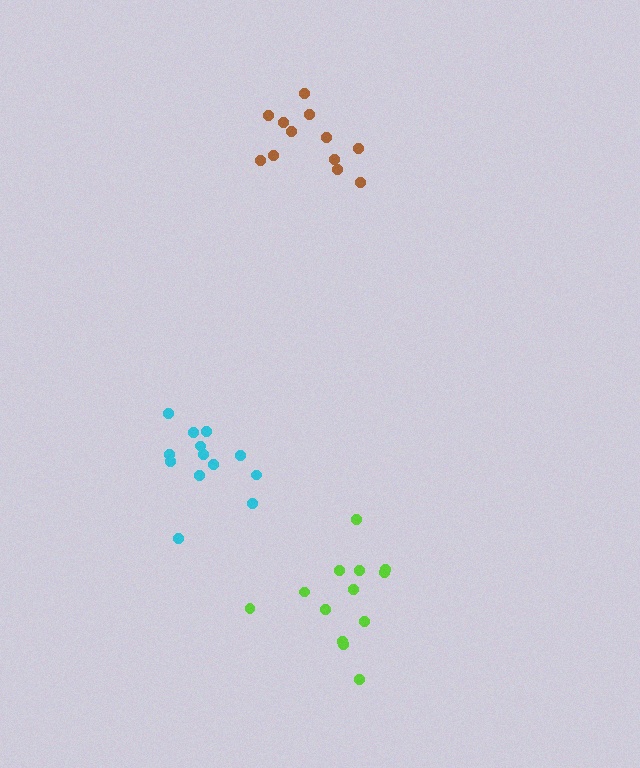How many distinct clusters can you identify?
There are 3 distinct clusters.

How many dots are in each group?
Group 1: 13 dots, Group 2: 12 dots, Group 3: 13 dots (38 total).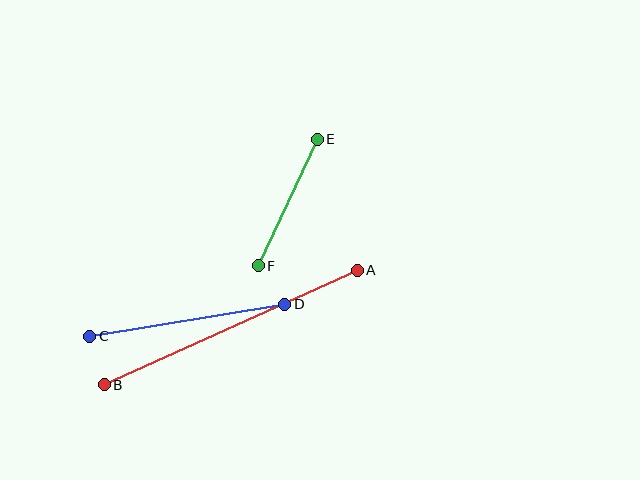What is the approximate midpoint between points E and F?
The midpoint is at approximately (288, 203) pixels.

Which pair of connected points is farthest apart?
Points A and B are farthest apart.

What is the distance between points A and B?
The distance is approximately 278 pixels.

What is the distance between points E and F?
The distance is approximately 139 pixels.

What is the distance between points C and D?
The distance is approximately 197 pixels.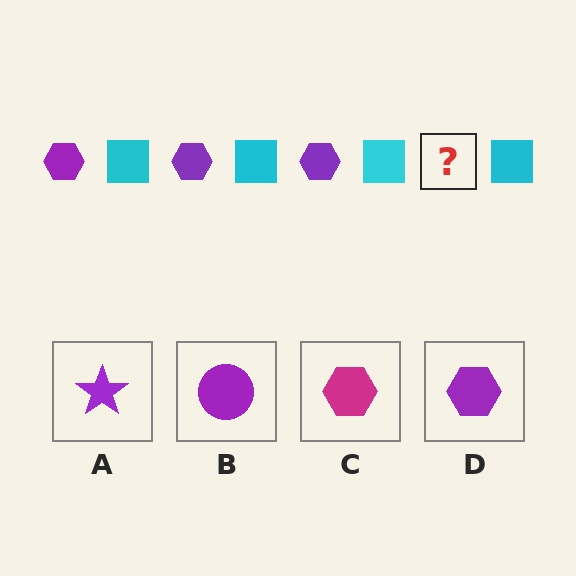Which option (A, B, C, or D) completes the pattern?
D.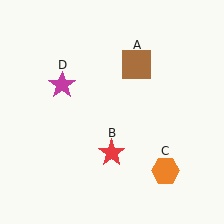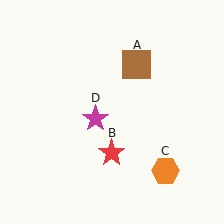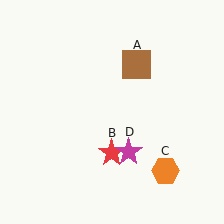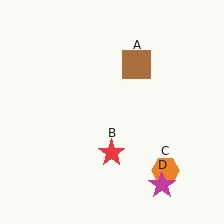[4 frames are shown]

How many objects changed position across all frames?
1 object changed position: magenta star (object D).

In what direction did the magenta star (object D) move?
The magenta star (object D) moved down and to the right.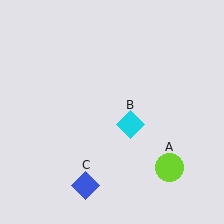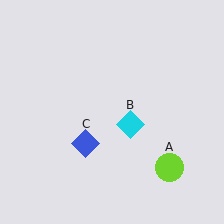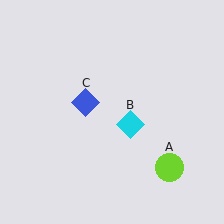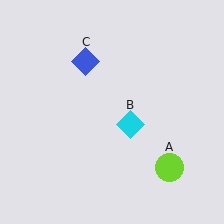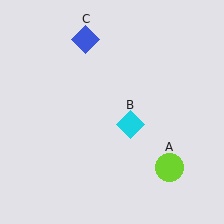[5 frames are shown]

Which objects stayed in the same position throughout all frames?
Lime circle (object A) and cyan diamond (object B) remained stationary.